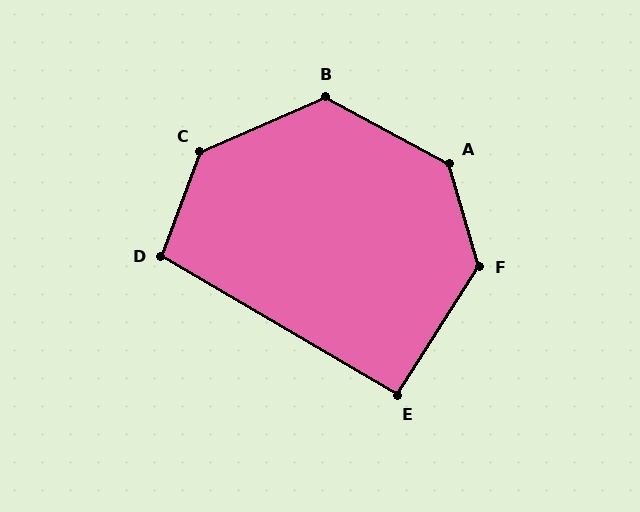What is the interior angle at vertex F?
Approximately 132 degrees (obtuse).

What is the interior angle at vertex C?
Approximately 134 degrees (obtuse).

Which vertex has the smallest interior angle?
E, at approximately 92 degrees.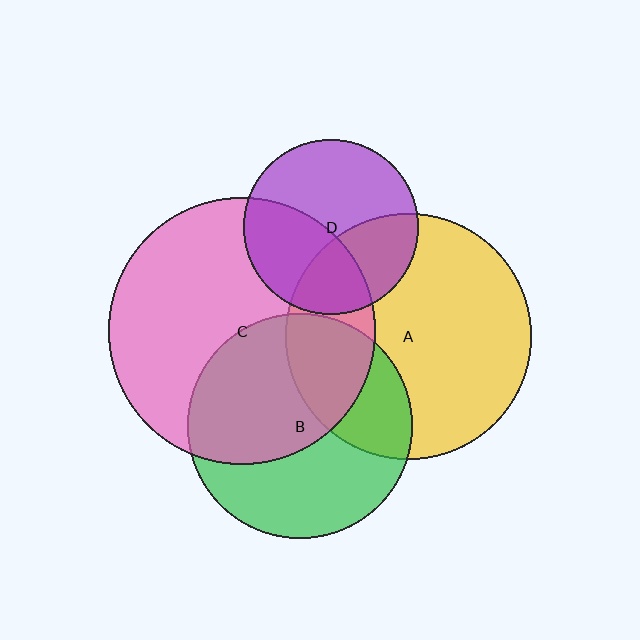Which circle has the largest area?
Circle C (pink).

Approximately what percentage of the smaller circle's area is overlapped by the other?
Approximately 40%.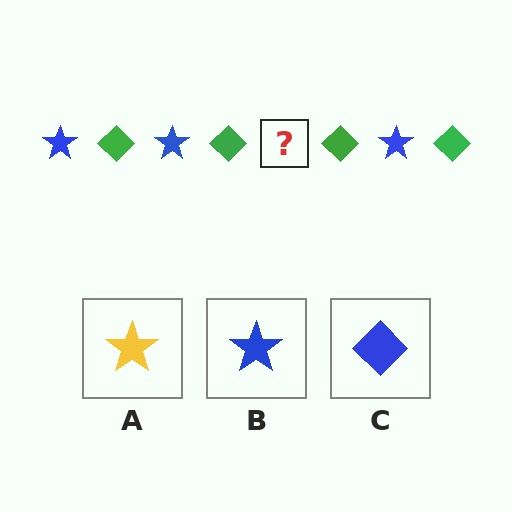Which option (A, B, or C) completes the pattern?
B.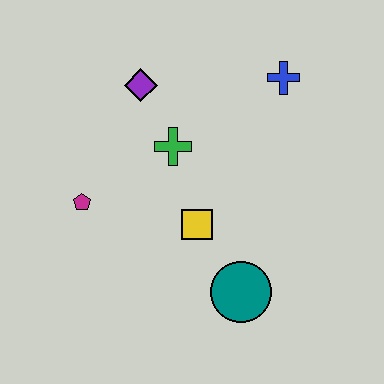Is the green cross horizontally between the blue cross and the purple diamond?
Yes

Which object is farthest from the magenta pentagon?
The blue cross is farthest from the magenta pentagon.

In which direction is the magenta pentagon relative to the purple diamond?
The magenta pentagon is below the purple diamond.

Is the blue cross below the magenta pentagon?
No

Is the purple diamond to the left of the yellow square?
Yes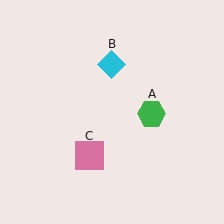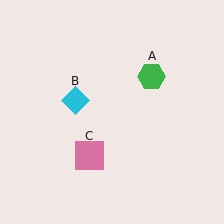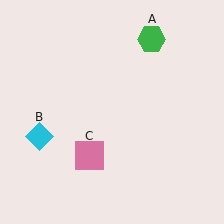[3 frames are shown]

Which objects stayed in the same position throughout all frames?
Pink square (object C) remained stationary.